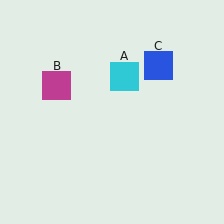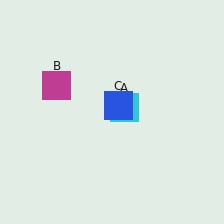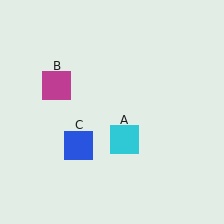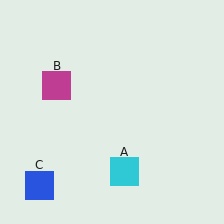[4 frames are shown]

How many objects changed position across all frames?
2 objects changed position: cyan square (object A), blue square (object C).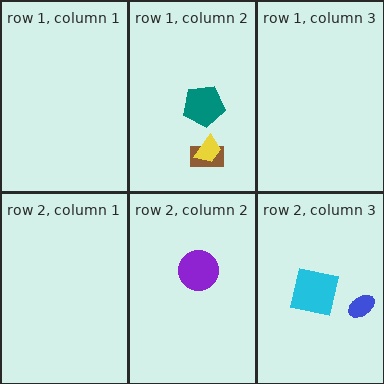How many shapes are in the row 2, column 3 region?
2.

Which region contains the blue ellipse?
The row 2, column 3 region.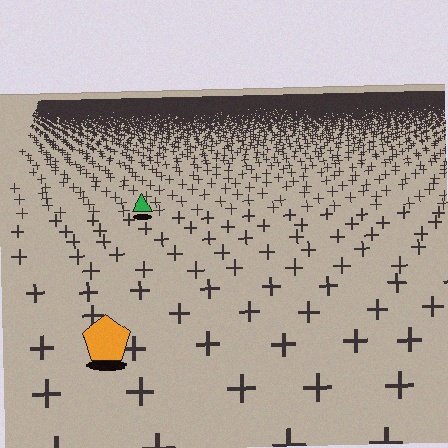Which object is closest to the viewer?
The orange pentagon is closest. The texture marks near it are larger and more spread out.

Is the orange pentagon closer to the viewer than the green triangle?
Yes. The orange pentagon is closer — you can tell from the texture gradient: the ground texture is coarser near it.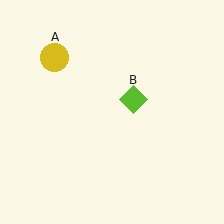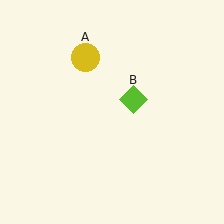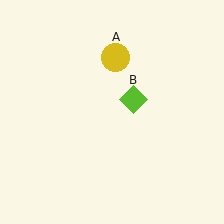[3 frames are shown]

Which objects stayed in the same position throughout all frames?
Lime diamond (object B) remained stationary.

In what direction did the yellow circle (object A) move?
The yellow circle (object A) moved right.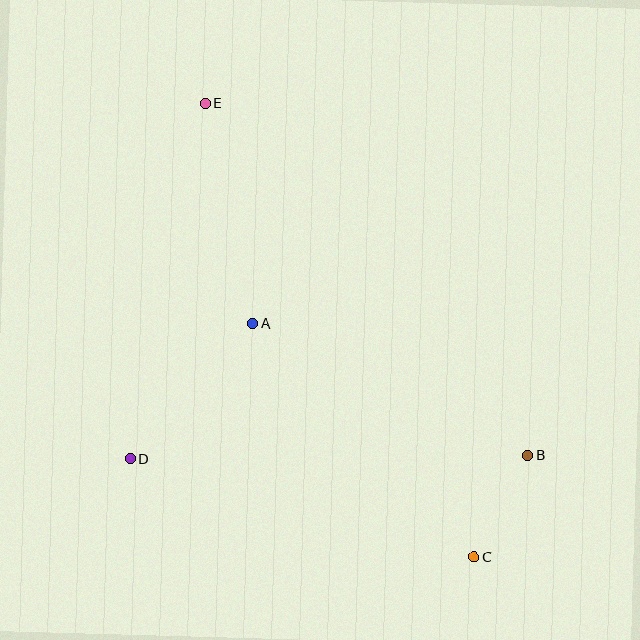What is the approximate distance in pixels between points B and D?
The distance between B and D is approximately 398 pixels.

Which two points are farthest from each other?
Points C and E are farthest from each other.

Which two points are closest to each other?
Points B and C are closest to each other.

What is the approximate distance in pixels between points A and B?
The distance between A and B is approximately 306 pixels.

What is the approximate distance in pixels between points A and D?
The distance between A and D is approximately 182 pixels.